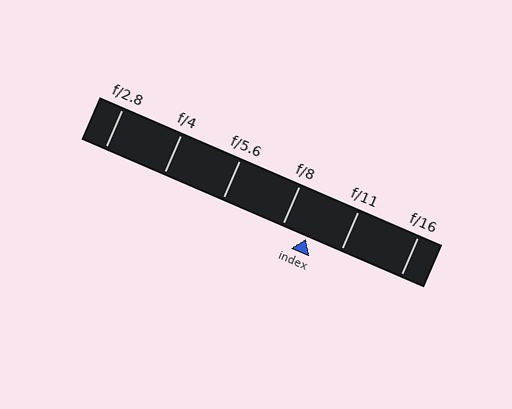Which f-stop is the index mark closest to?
The index mark is closest to f/8.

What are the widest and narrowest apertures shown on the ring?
The widest aperture shown is f/2.8 and the narrowest is f/16.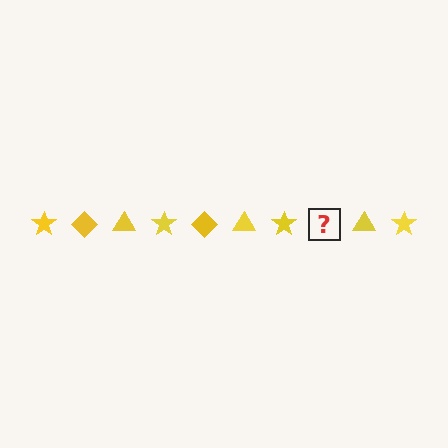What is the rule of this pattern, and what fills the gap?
The rule is that the pattern cycles through star, diamond, triangle shapes in yellow. The gap should be filled with a yellow diamond.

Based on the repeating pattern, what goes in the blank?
The blank should be a yellow diamond.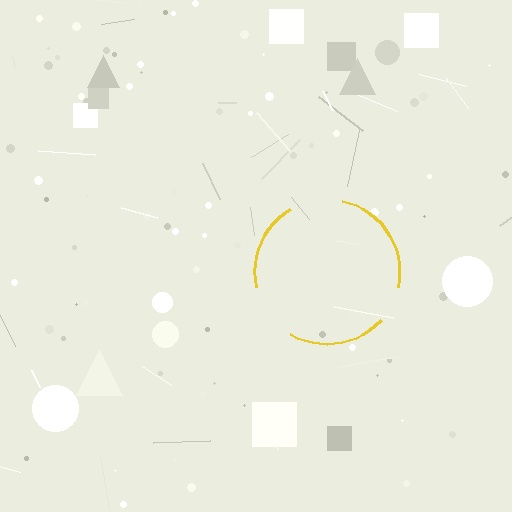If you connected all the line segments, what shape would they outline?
They would outline a circle.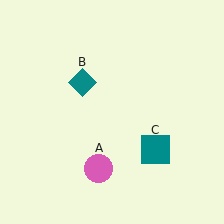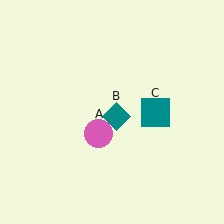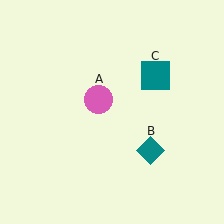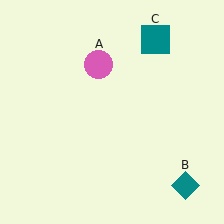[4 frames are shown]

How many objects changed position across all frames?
3 objects changed position: pink circle (object A), teal diamond (object B), teal square (object C).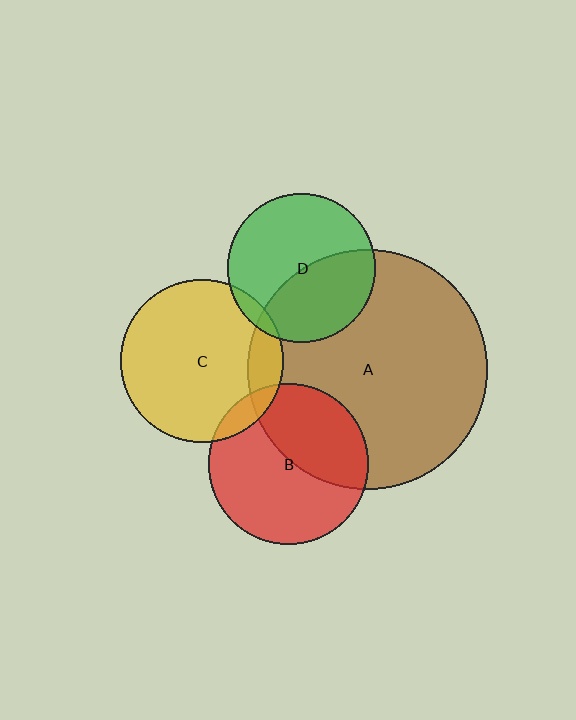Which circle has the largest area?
Circle A (brown).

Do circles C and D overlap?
Yes.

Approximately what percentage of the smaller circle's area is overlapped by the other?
Approximately 5%.